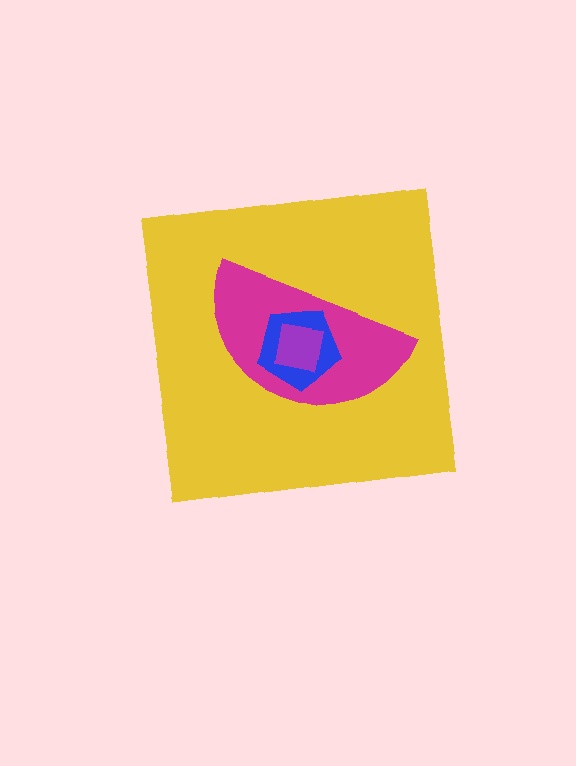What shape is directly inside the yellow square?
The magenta semicircle.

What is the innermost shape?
The purple square.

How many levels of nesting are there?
4.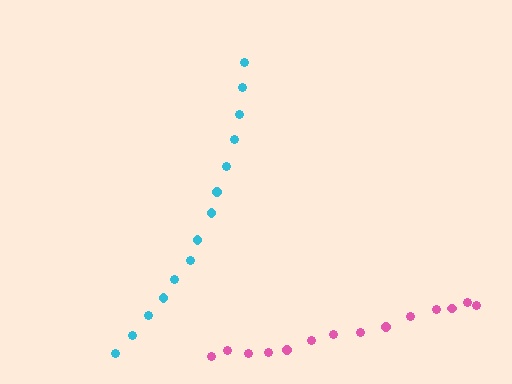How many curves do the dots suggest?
There are 2 distinct paths.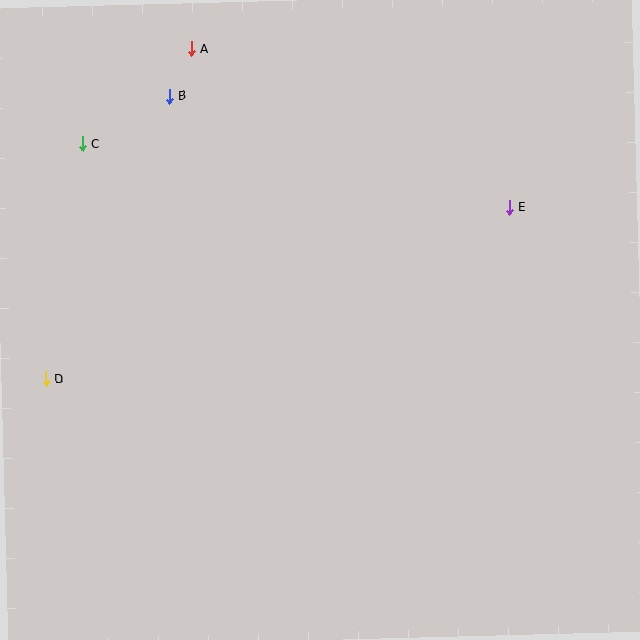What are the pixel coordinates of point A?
Point A is at (191, 49).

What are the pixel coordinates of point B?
Point B is at (169, 96).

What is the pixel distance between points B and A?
The distance between B and A is 52 pixels.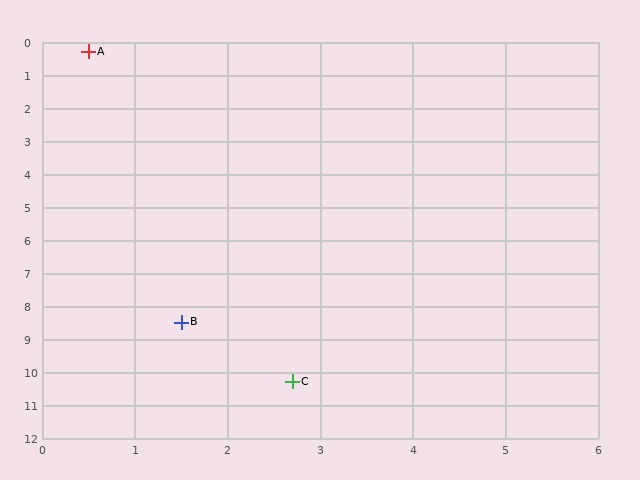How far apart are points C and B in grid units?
Points C and B are about 2.2 grid units apart.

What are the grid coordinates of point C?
Point C is at approximately (2.7, 10.3).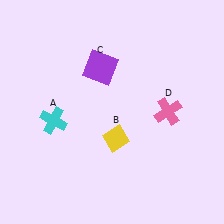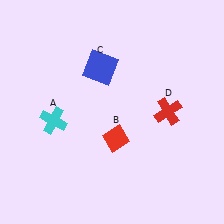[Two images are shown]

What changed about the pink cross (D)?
In Image 1, D is pink. In Image 2, it changed to red.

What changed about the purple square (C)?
In Image 1, C is purple. In Image 2, it changed to blue.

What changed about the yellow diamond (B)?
In Image 1, B is yellow. In Image 2, it changed to red.